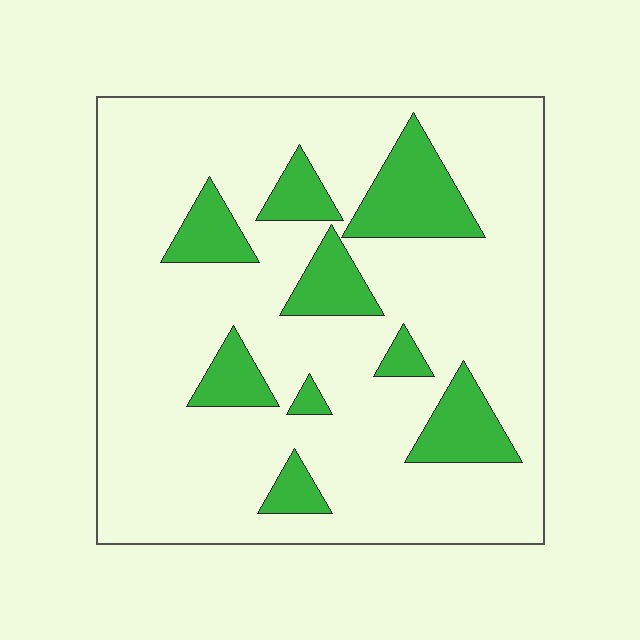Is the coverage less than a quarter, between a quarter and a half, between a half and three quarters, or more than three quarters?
Less than a quarter.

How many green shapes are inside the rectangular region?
9.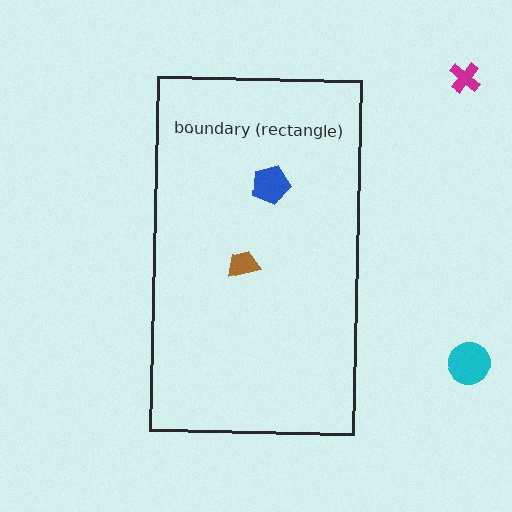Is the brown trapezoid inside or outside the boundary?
Inside.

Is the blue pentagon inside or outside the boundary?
Inside.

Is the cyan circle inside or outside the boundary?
Outside.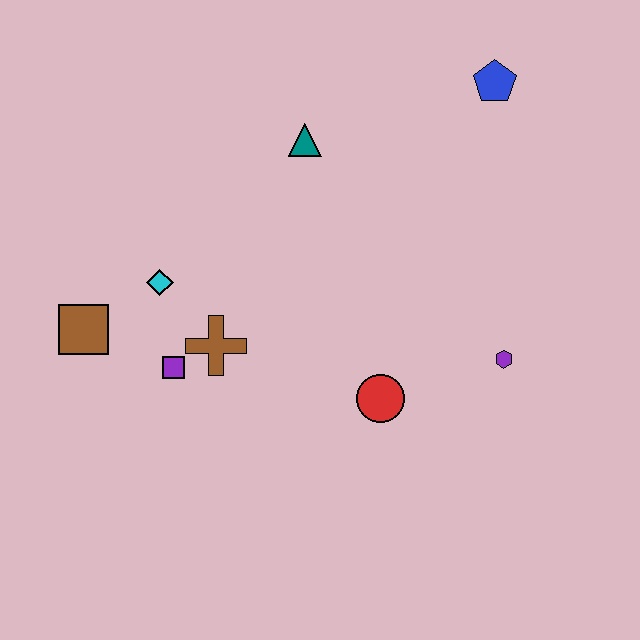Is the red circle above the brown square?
No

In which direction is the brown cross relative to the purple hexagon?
The brown cross is to the left of the purple hexagon.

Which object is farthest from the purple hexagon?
The brown square is farthest from the purple hexagon.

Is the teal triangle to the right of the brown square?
Yes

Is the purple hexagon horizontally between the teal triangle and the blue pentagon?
No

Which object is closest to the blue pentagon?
The teal triangle is closest to the blue pentagon.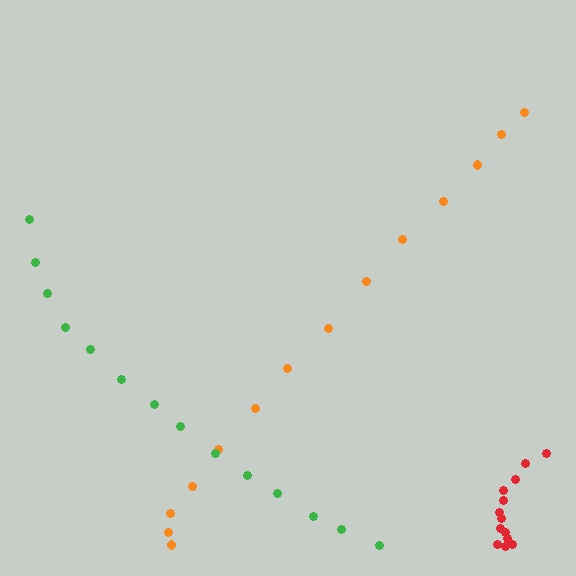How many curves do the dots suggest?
There are 3 distinct paths.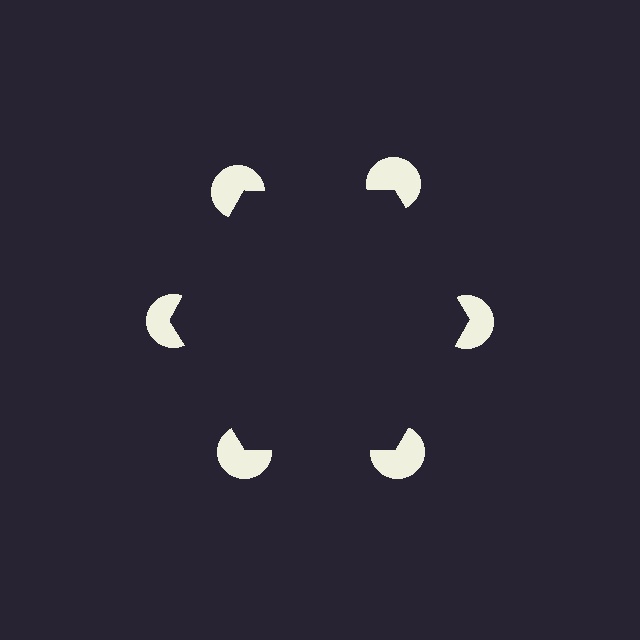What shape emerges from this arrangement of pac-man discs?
An illusory hexagon — its edges are inferred from the aligned wedge cuts in the pac-man discs, not physically drawn.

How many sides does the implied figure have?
6 sides.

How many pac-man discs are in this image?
There are 6 — one at each vertex of the illusory hexagon.